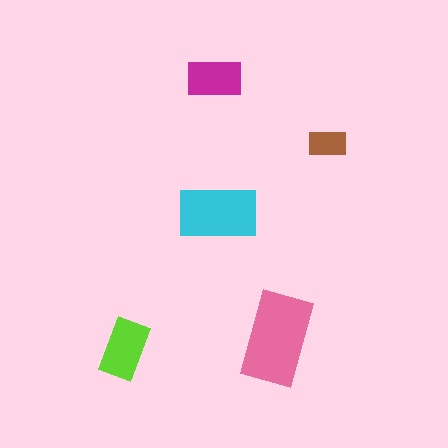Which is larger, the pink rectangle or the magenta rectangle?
The pink one.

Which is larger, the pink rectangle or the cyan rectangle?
The pink one.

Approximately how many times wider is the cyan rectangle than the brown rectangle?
About 2 times wider.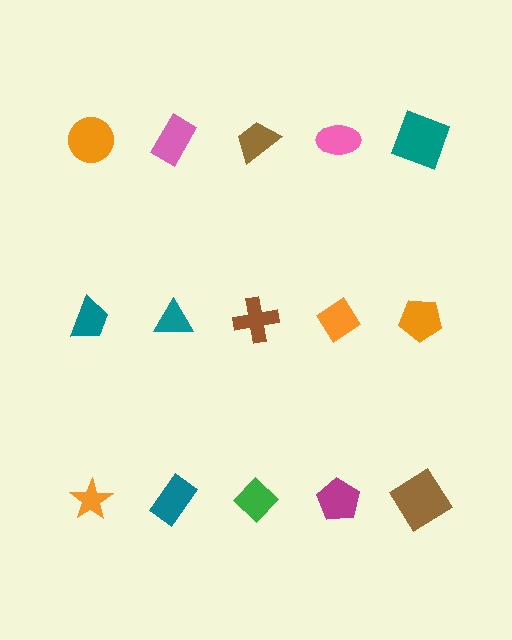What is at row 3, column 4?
A magenta pentagon.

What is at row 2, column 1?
A teal trapezoid.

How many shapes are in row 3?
5 shapes.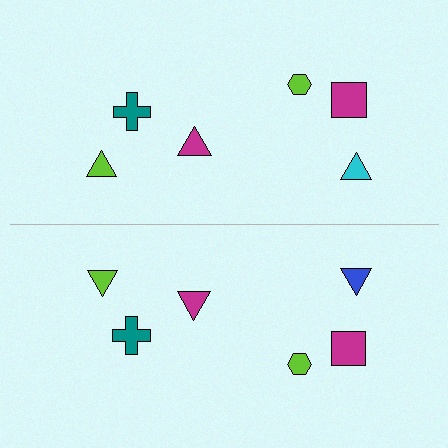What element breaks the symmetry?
The blue triangle on the bottom side breaks the symmetry — its mirror counterpart is cyan.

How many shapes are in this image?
There are 12 shapes in this image.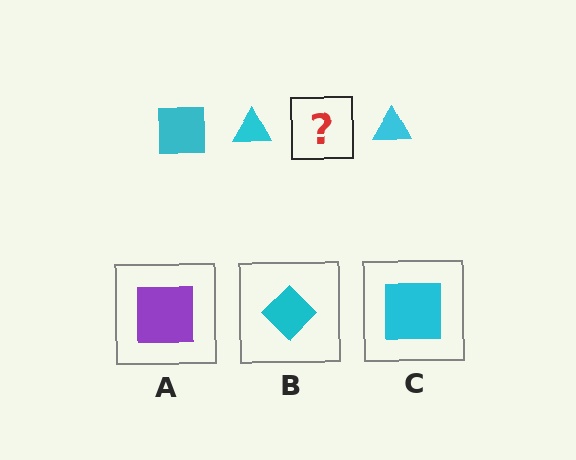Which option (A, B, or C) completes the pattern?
C.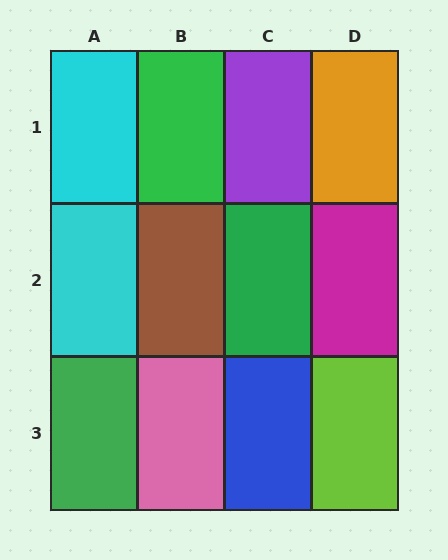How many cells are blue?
1 cell is blue.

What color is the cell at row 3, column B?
Pink.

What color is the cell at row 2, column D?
Magenta.